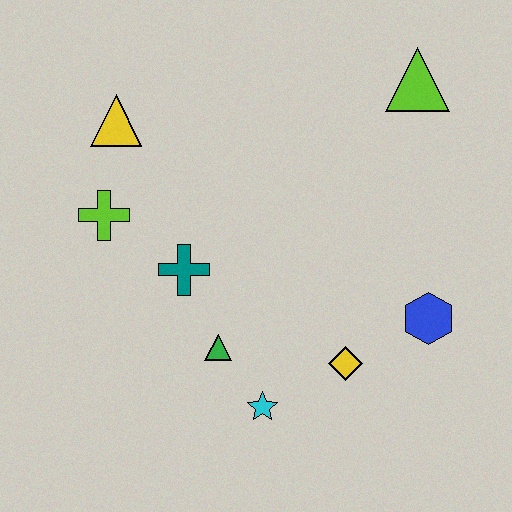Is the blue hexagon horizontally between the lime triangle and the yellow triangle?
No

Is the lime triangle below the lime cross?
No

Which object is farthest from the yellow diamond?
The yellow triangle is farthest from the yellow diamond.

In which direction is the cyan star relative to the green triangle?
The cyan star is below the green triangle.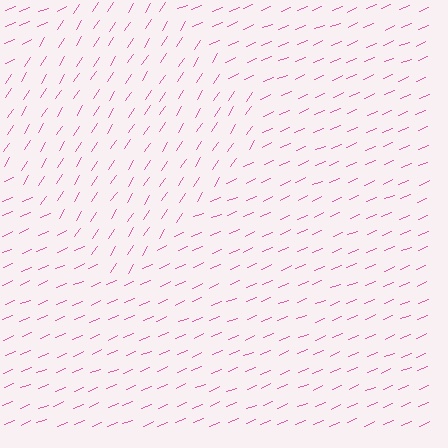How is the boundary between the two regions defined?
The boundary is defined purely by a change in line orientation (approximately 34 degrees difference). All lines are the same color and thickness.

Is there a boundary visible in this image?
Yes, there is a texture boundary formed by a change in line orientation.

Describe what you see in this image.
The image is filled with small pink line segments. A diamond region in the image has lines oriented differently from the surrounding lines, creating a visible texture boundary.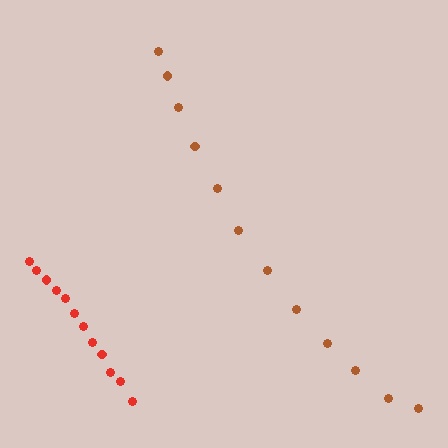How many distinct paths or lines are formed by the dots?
There are 2 distinct paths.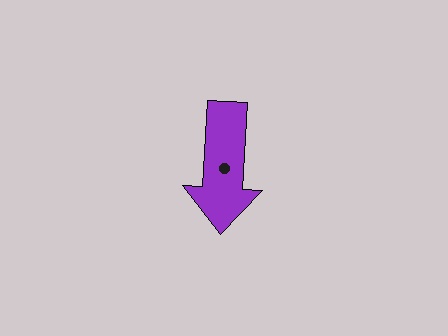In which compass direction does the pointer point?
South.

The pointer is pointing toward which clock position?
Roughly 6 o'clock.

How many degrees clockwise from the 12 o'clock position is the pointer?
Approximately 183 degrees.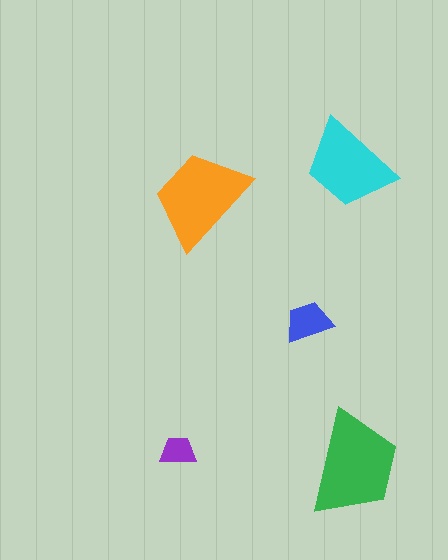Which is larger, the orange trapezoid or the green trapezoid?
The green one.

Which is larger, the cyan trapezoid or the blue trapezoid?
The cyan one.